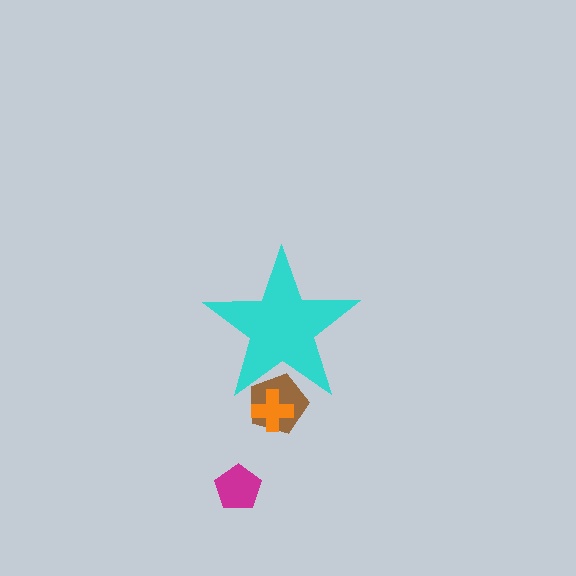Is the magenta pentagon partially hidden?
No, the magenta pentagon is fully visible.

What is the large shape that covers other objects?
A cyan star.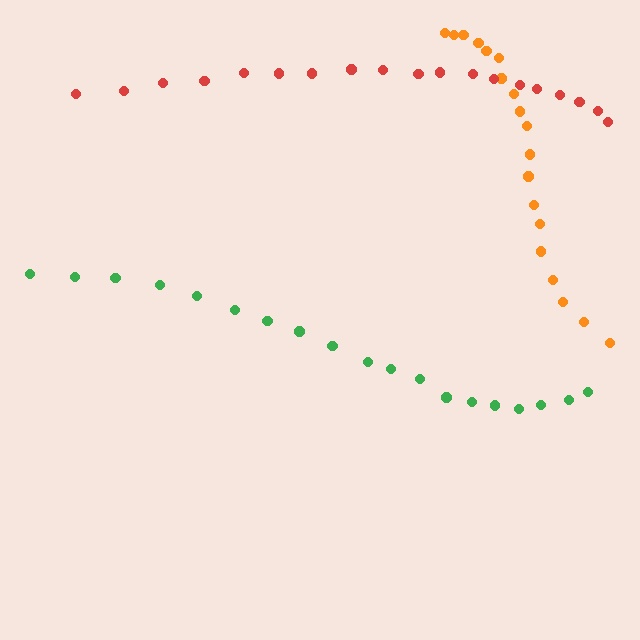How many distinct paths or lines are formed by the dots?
There are 3 distinct paths.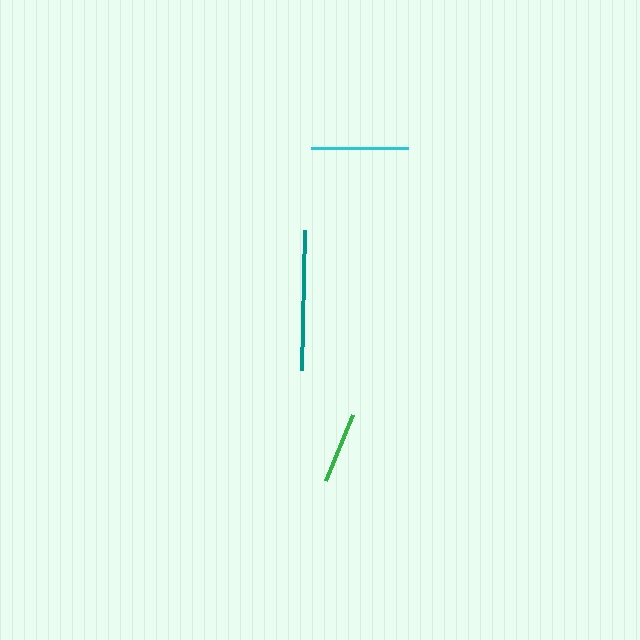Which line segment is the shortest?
The green line is the shortest at approximately 72 pixels.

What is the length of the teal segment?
The teal segment is approximately 140 pixels long.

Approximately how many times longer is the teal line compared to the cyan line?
The teal line is approximately 1.4 times the length of the cyan line.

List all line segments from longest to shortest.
From longest to shortest: teal, cyan, green.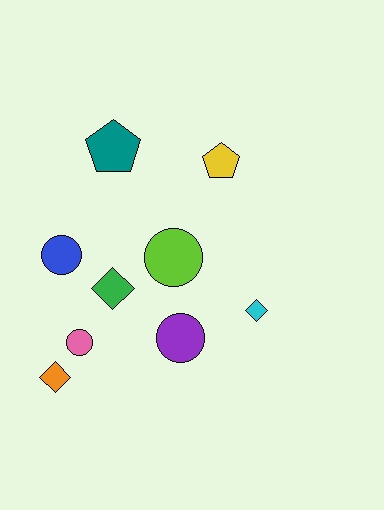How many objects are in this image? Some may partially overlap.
There are 9 objects.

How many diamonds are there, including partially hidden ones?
There are 3 diamonds.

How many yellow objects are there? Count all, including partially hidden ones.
There is 1 yellow object.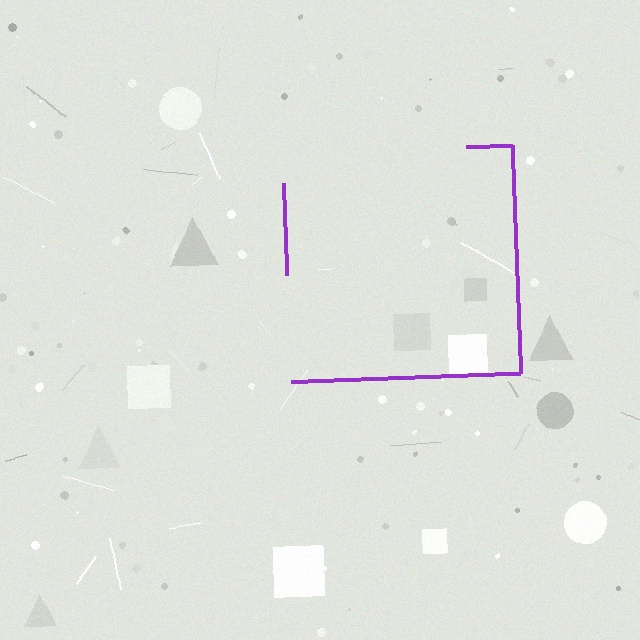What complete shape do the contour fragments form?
The contour fragments form a square.